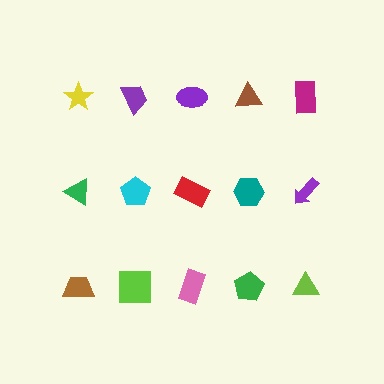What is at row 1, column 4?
A brown triangle.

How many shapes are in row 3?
5 shapes.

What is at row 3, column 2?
A lime square.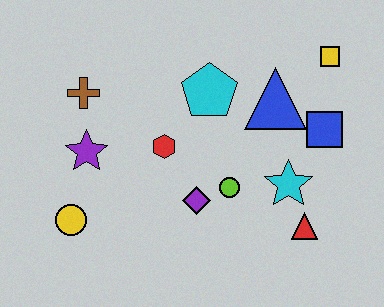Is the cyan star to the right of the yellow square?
No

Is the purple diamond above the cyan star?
No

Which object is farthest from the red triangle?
The brown cross is farthest from the red triangle.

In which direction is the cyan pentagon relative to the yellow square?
The cyan pentagon is to the left of the yellow square.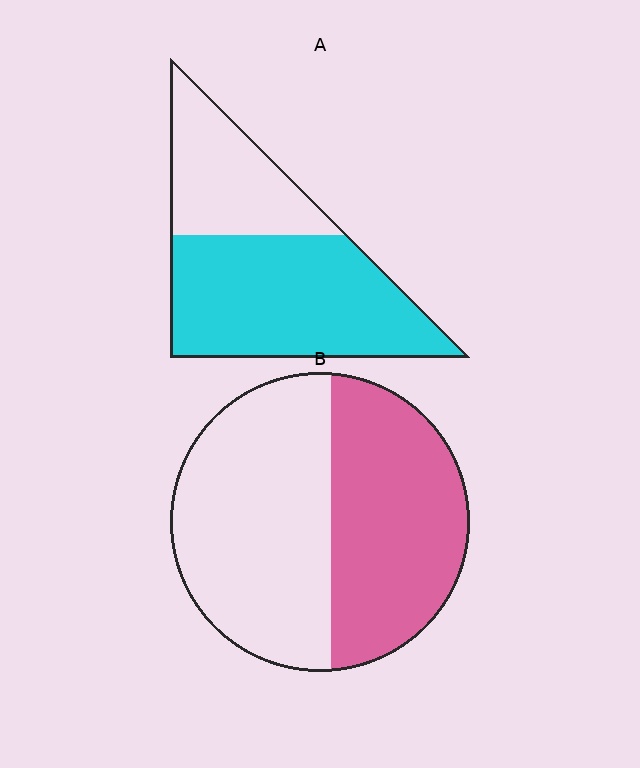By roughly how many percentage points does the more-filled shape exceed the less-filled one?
By roughly 20 percentage points (A over B).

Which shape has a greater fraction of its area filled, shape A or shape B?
Shape A.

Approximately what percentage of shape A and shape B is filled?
A is approximately 65% and B is approximately 45%.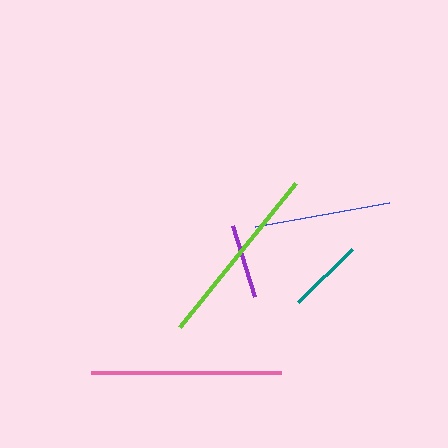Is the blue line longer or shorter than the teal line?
The blue line is longer than the teal line.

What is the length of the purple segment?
The purple segment is approximately 74 pixels long.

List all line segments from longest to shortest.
From longest to shortest: pink, lime, blue, teal, purple.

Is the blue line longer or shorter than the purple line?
The blue line is longer than the purple line.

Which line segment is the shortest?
The purple line is the shortest at approximately 74 pixels.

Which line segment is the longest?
The pink line is the longest at approximately 190 pixels.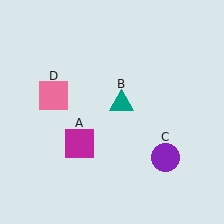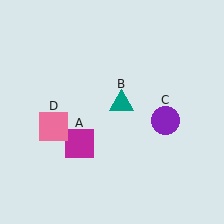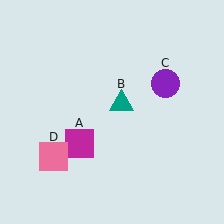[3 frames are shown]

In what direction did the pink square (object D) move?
The pink square (object D) moved down.